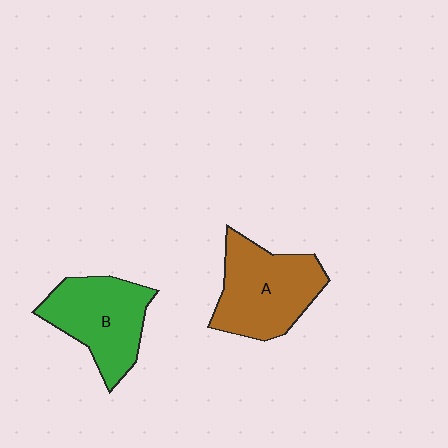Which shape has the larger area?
Shape A (brown).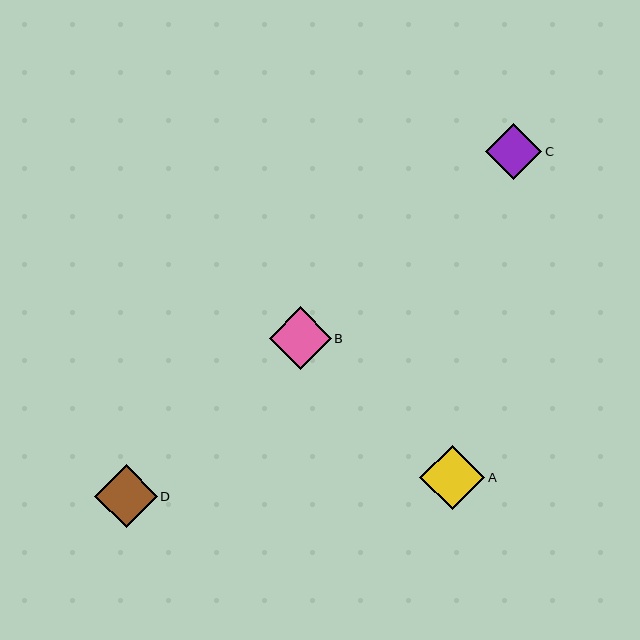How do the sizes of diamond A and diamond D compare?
Diamond A and diamond D are approximately the same size.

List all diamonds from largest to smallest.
From largest to smallest: A, D, B, C.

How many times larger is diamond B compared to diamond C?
Diamond B is approximately 1.1 times the size of diamond C.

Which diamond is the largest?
Diamond A is the largest with a size of approximately 65 pixels.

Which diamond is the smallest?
Diamond C is the smallest with a size of approximately 57 pixels.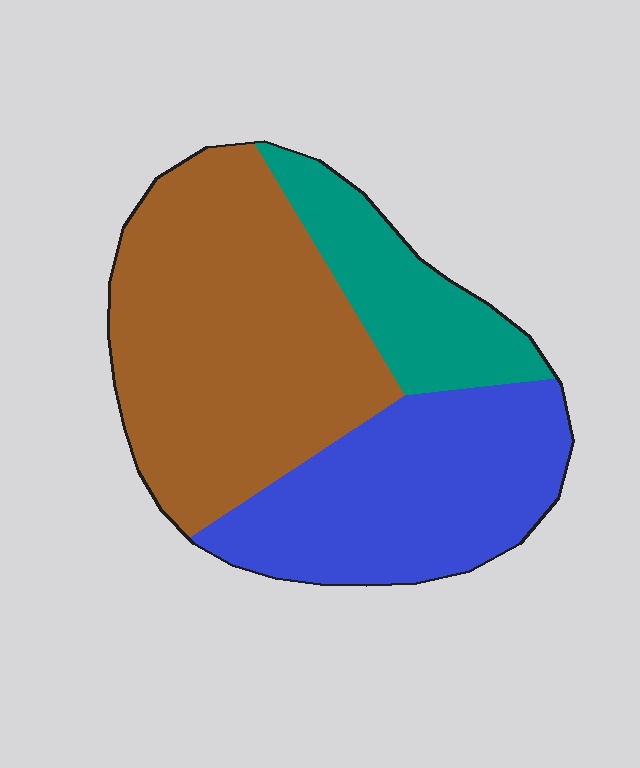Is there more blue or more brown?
Brown.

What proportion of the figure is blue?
Blue covers around 35% of the figure.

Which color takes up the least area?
Teal, at roughly 20%.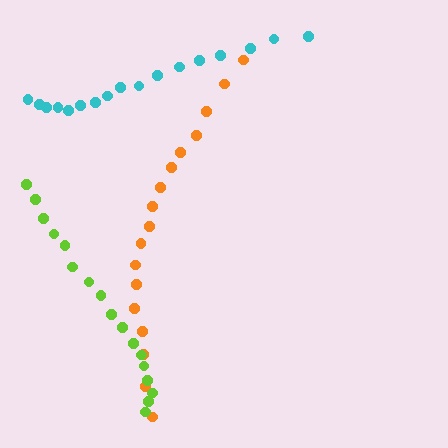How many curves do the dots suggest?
There are 3 distinct paths.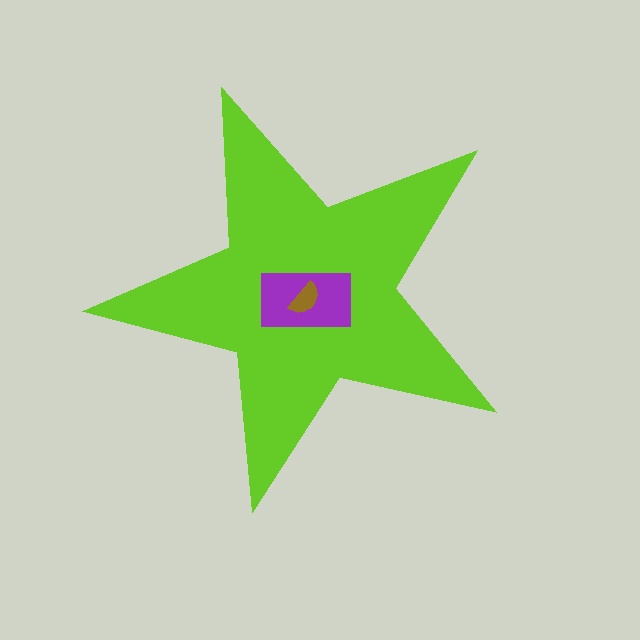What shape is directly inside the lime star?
The purple rectangle.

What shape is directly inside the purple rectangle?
The brown semicircle.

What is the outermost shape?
The lime star.